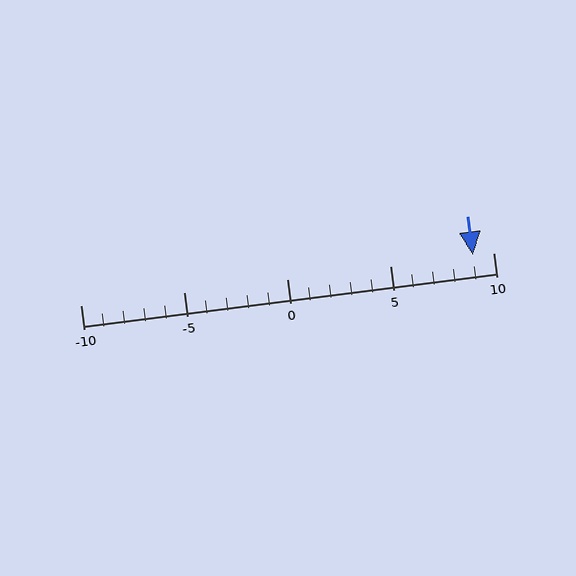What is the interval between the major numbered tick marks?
The major tick marks are spaced 5 units apart.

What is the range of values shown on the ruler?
The ruler shows values from -10 to 10.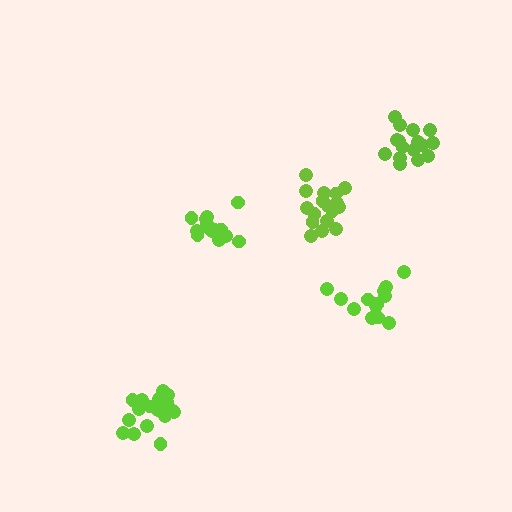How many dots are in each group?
Group 1: 18 dots, Group 2: 15 dots, Group 3: 13 dots, Group 4: 16 dots, Group 5: 18 dots (80 total).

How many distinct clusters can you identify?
There are 5 distinct clusters.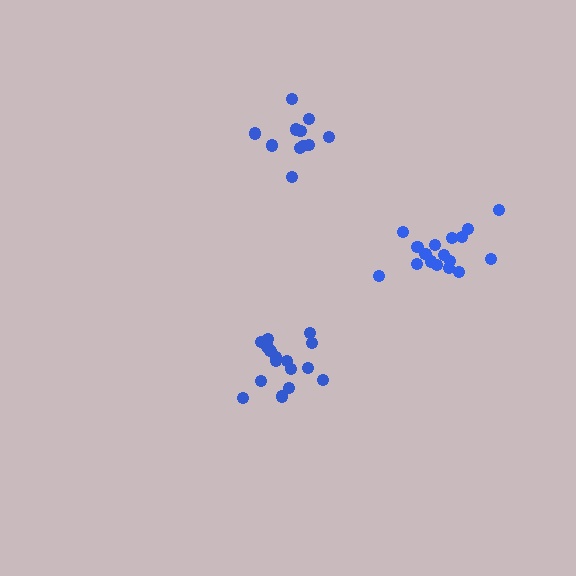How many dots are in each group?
Group 1: 16 dots, Group 2: 17 dots, Group 3: 11 dots (44 total).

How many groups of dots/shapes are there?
There are 3 groups.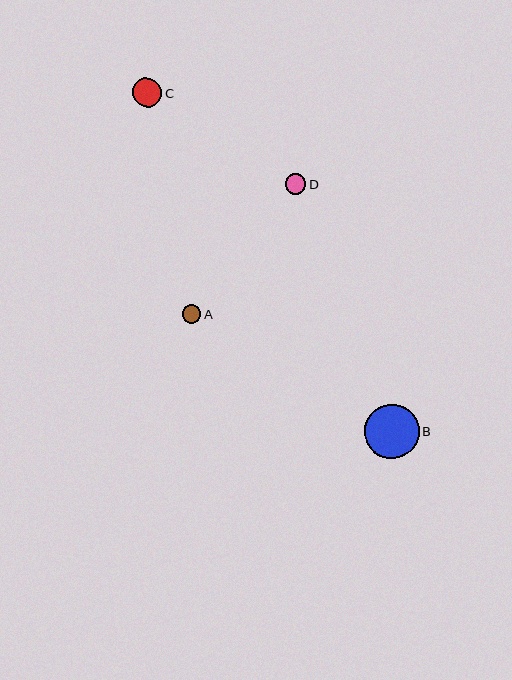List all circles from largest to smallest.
From largest to smallest: B, C, D, A.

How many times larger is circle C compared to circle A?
Circle C is approximately 1.6 times the size of circle A.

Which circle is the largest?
Circle B is the largest with a size of approximately 55 pixels.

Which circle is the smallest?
Circle A is the smallest with a size of approximately 19 pixels.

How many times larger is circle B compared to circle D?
Circle B is approximately 2.7 times the size of circle D.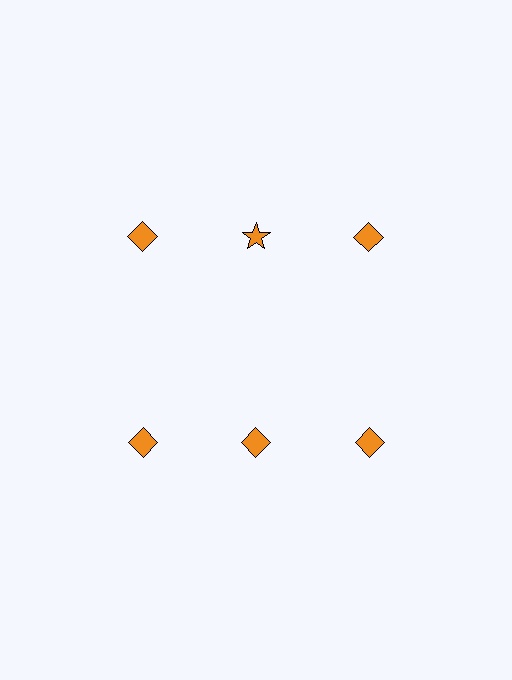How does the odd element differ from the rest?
It has a different shape: star instead of diamond.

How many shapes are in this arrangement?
There are 6 shapes arranged in a grid pattern.